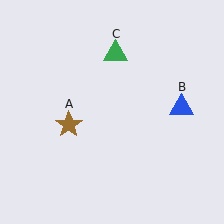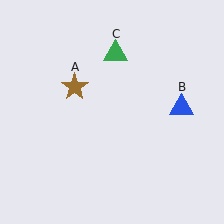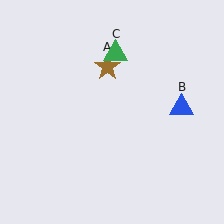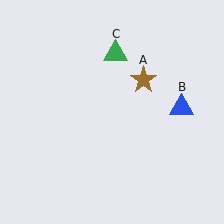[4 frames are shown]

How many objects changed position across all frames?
1 object changed position: brown star (object A).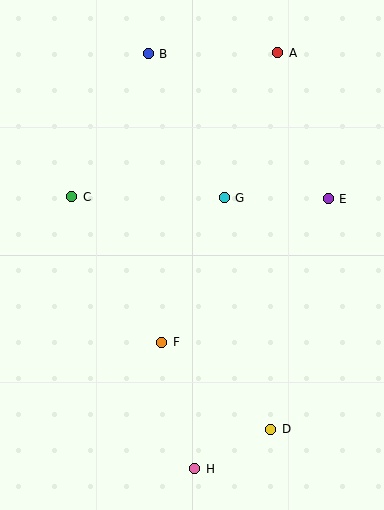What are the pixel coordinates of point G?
Point G is at (224, 198).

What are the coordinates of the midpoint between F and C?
The midpoint between F and C is at (117, 269).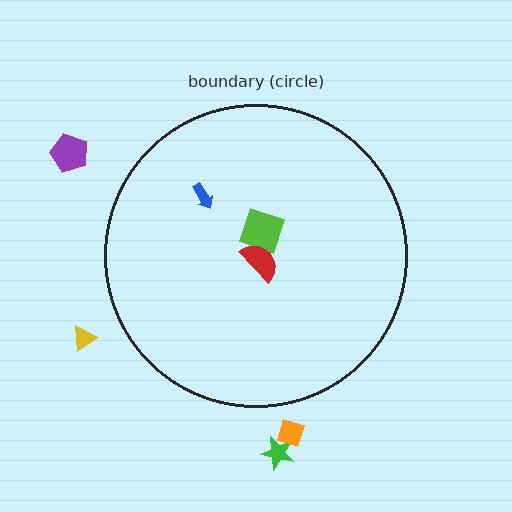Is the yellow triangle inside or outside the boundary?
Outside.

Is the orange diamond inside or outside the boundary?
Outside.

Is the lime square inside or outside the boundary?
Inside.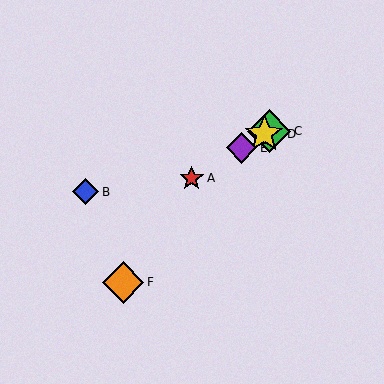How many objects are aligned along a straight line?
4 objects (A, C, D, E) are aligned along a straight line.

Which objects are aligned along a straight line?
Objects A, C, D, E are aligned along a straight line.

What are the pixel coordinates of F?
Object F is at (123, 282).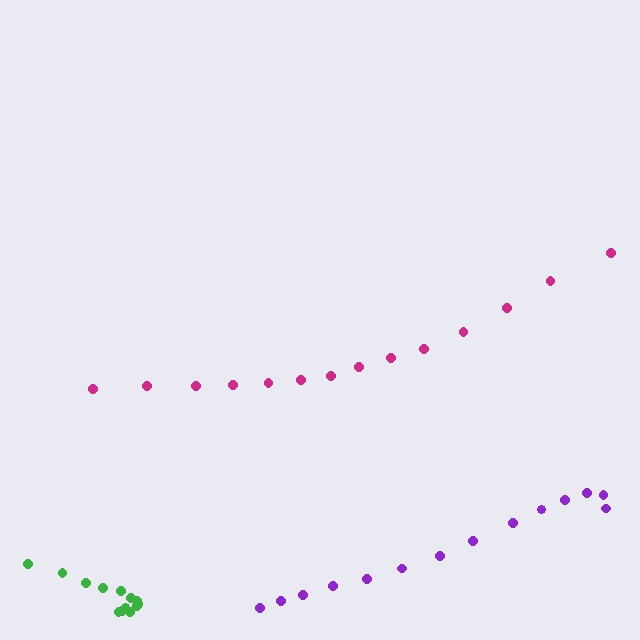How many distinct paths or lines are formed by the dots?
There are 3 distinct paths.